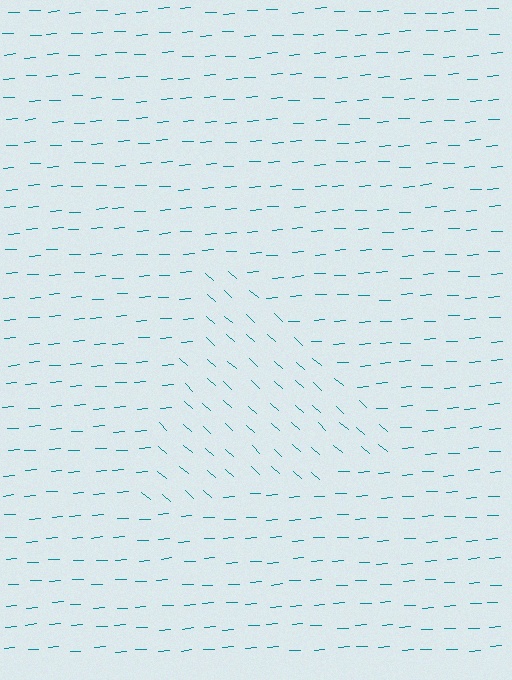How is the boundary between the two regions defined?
The boundary is defined purely by a change in line orientation (approximately 45 degrees difference). All lines are the same color and thickness.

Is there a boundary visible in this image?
Yes, there is a texture boundary formed by a change in line orientation.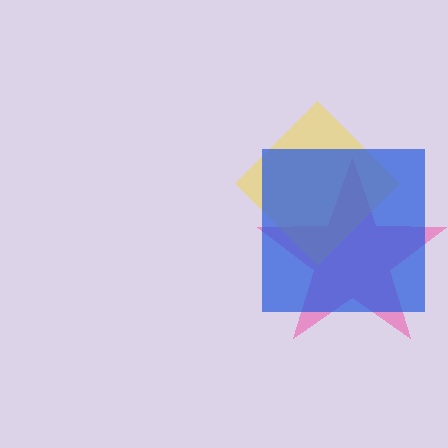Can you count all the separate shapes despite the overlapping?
Yes, there are 3 separate shapes.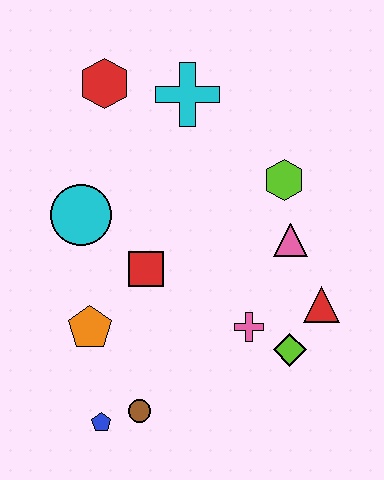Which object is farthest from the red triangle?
The red hexagon is farthest from the red triangle.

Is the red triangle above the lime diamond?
Yes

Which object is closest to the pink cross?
The lime diamond is closest to the pink cross.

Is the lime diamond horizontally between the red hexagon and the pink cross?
No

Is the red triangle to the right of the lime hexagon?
Yes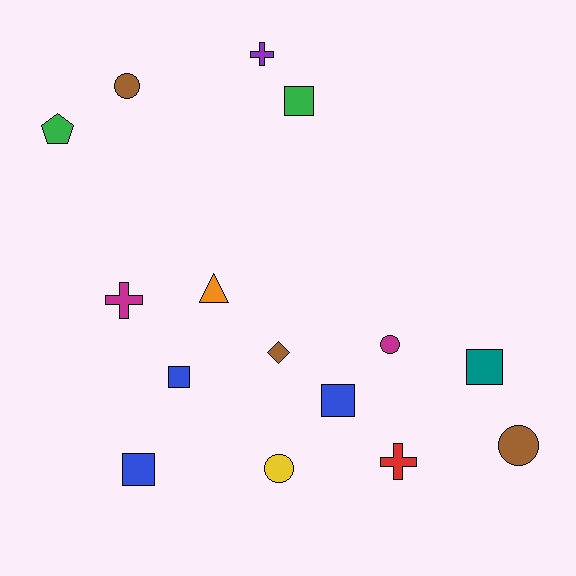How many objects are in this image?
There are 15 objects.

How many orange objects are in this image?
There is 1 orange object.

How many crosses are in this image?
There are 3 crosses.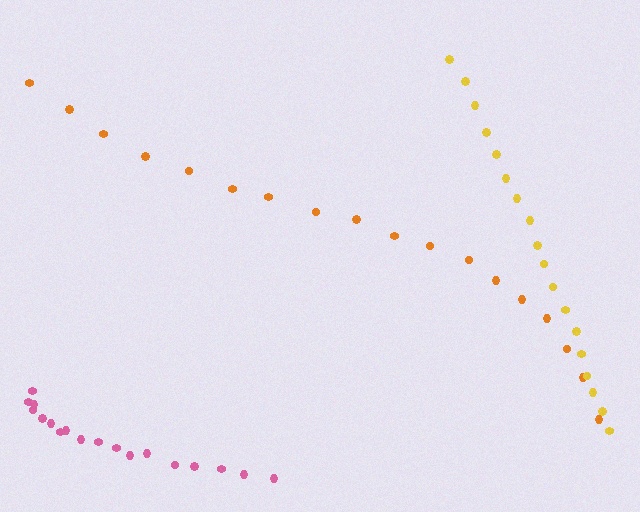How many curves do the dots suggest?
There are 3 distinct paths.